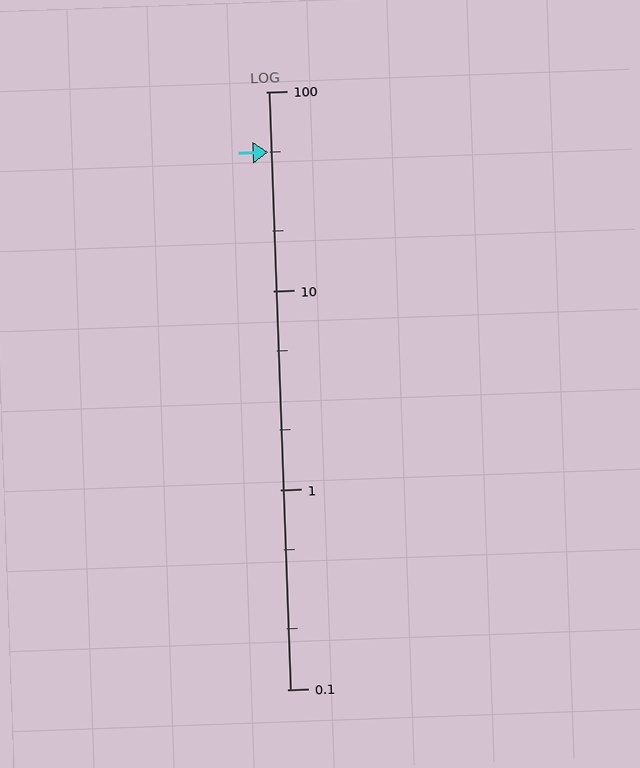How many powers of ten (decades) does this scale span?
The scale spans 3 decades, from 0.1 to 100.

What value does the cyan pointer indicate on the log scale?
The pointer indicates approximately 50.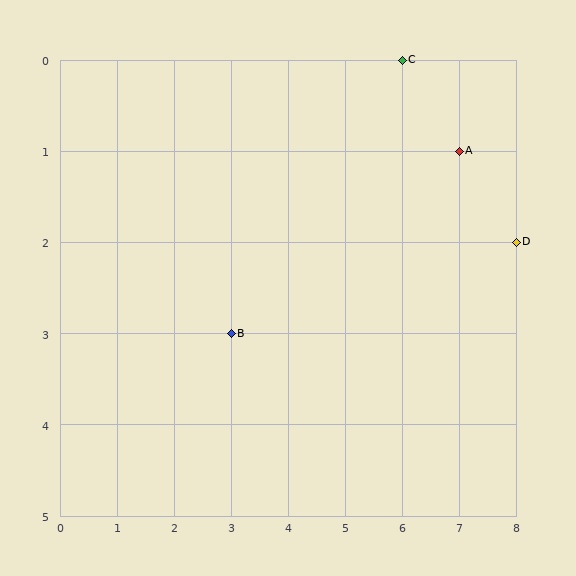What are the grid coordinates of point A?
Point A is at grid coordinates (7, 1).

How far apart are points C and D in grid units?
Points C and D are 2 columns and 2 rows apart (about 2.8 grid units diagonally).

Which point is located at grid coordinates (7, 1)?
Point A is at (7, 1).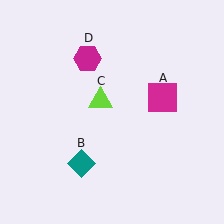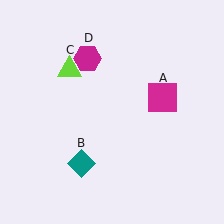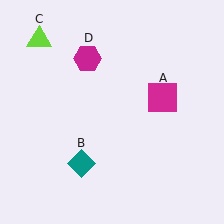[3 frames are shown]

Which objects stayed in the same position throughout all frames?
Magenta square (object A) and teal diamond (object B) and magenta hexagon (object D) remained stationary.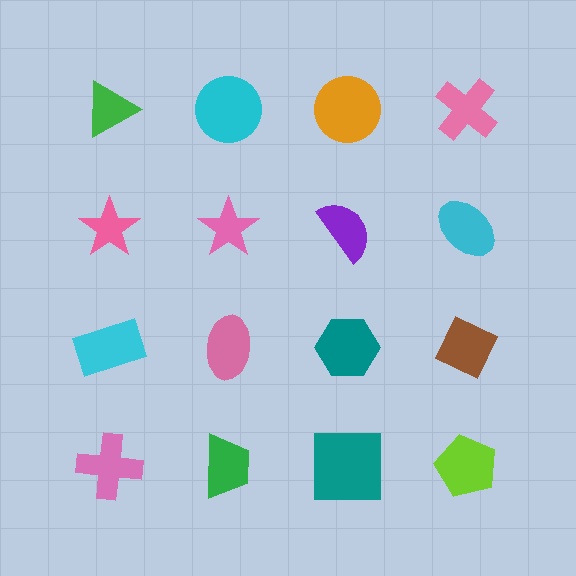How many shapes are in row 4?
4 shapes.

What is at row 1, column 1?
A green triangle.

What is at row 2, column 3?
A purple semicircle.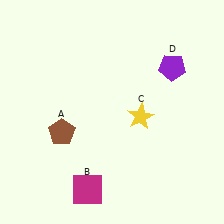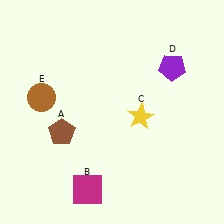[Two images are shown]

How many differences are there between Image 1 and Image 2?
There is 1 difference between the two images.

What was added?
A brown circle (E) was added in Image 2.